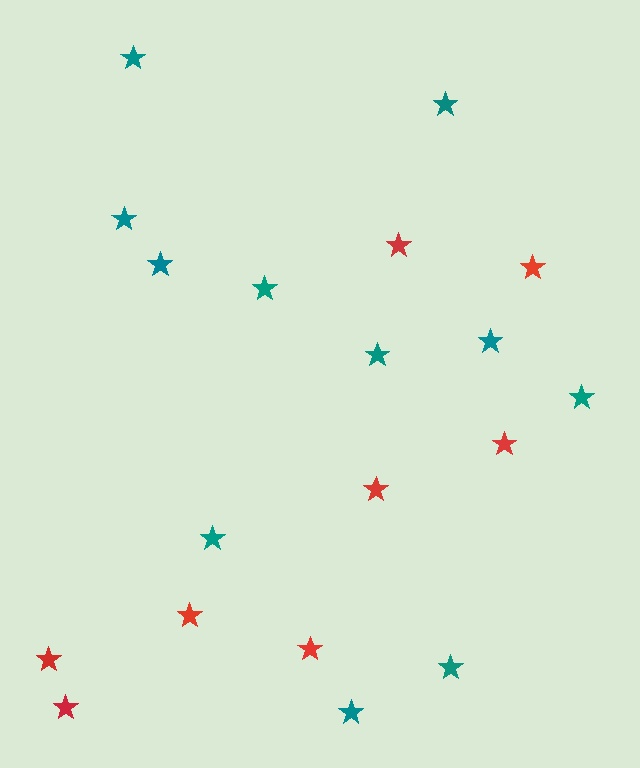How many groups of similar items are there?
There are 2 groups: one group of red stars (8) and one group of teal stars (11).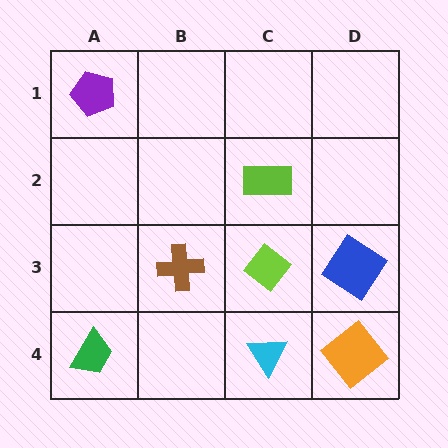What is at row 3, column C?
A lime diamond.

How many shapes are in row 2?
1 shape.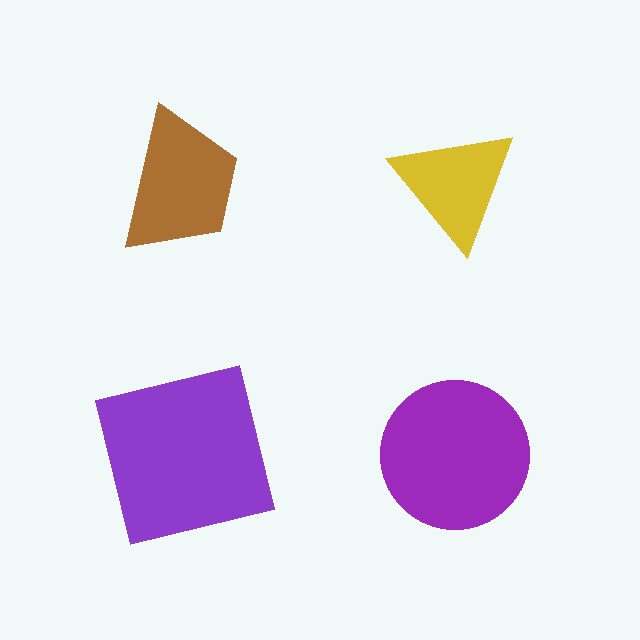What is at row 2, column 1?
A purple square.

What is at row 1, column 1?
A brown trapezoid.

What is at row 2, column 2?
A purple circle.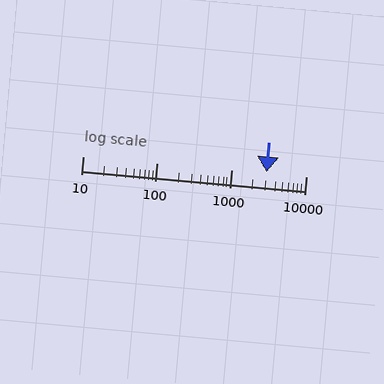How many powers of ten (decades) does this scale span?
The scale spans 3 decades, from 10 to 10000.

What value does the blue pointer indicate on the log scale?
The pointer indicates approximately 3000.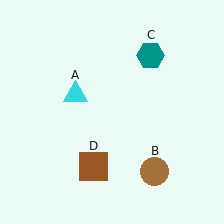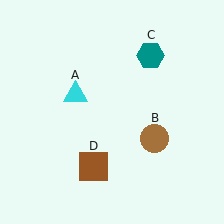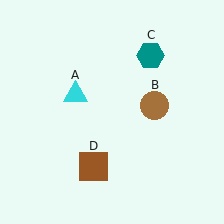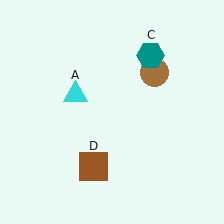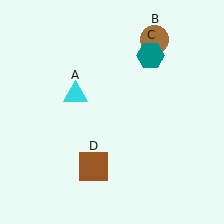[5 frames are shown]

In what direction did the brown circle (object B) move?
The brown circle (object B) moved up.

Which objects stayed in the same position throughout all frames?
Cyan triangle (object A) and teal hexagon (object C) and brown square (object D) remained stationary.